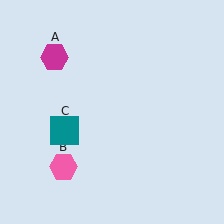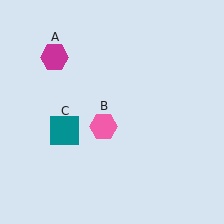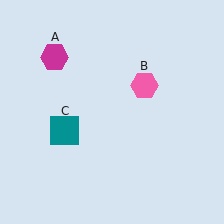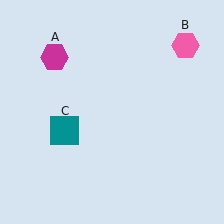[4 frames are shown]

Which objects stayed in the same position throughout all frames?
Magenta hexagon (object A) and teal square (object C) remained stationary.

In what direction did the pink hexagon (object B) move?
The pink hexagon (object B) moved up and to the right.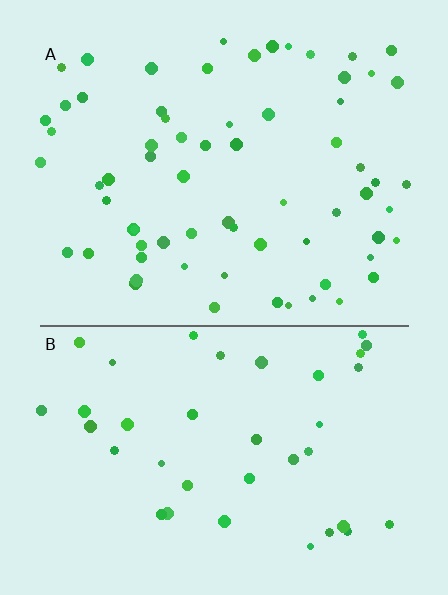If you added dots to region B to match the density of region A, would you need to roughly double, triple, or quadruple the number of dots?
Approximately double.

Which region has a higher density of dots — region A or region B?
A (the top).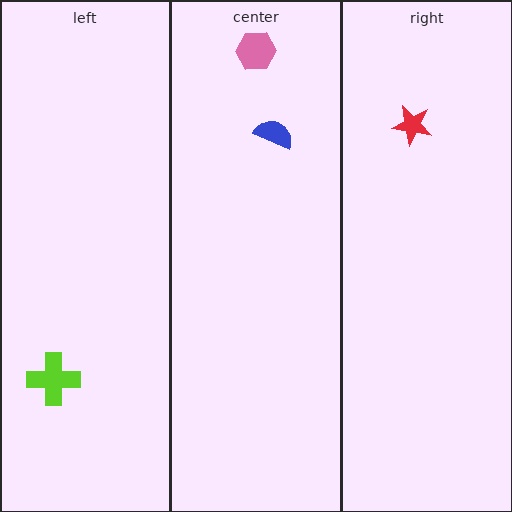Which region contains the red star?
The right region.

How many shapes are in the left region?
1.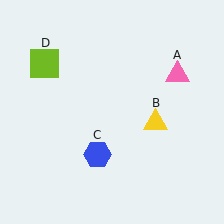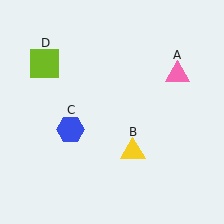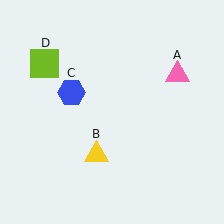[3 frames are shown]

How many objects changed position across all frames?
2 objects changed position: yellow triangle (object B), blue hexagon (object C).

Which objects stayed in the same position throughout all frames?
Pink triangle (object A) and lime square (object D) remained stationary.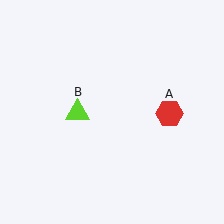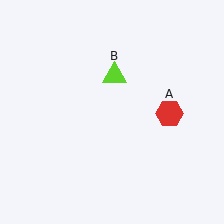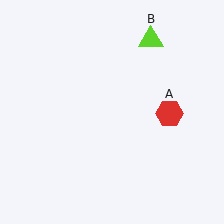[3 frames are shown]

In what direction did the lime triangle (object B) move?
The lime triangle (object B) moved up and to the right.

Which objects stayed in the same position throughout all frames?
Red hexagon (object A) remained stationary.